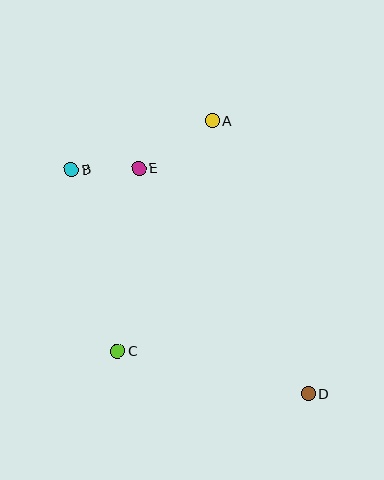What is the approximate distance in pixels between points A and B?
The distance between A and B is approximately 149 pixels.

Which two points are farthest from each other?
Points B and D are farthest from each other.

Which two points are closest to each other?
Points B and E are closest to each other.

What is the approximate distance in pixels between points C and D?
The distance between C and D is approximately 196 pixels.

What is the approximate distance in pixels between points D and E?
The distance between D and E is approximately 282 pixels.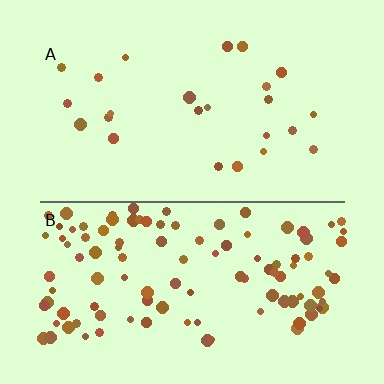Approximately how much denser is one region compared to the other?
Approximately 4.5× — region B over region A.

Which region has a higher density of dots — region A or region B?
B (the bottom).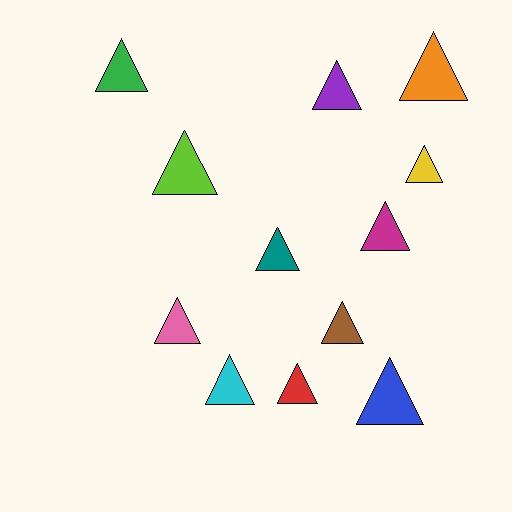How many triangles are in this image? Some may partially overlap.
There are 12 triangles.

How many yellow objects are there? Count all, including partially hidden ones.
There is 1 yellow object.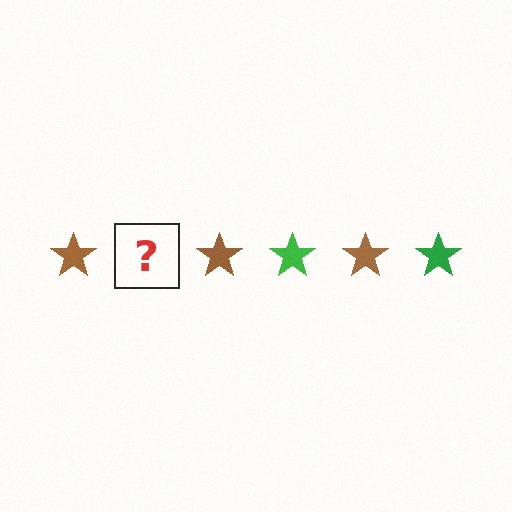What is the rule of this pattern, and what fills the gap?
The rule is that the pattern cycles through brown, green stars. The gap should be filled with a green star.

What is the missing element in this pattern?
The missing element is a green star.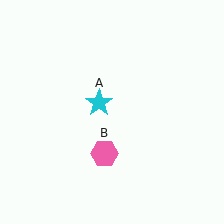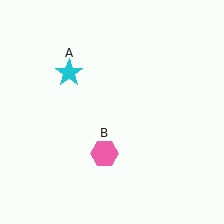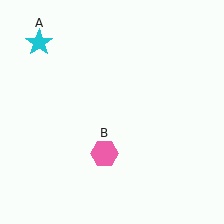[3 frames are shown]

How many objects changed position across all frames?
1 object changed position: cyan star (object A).